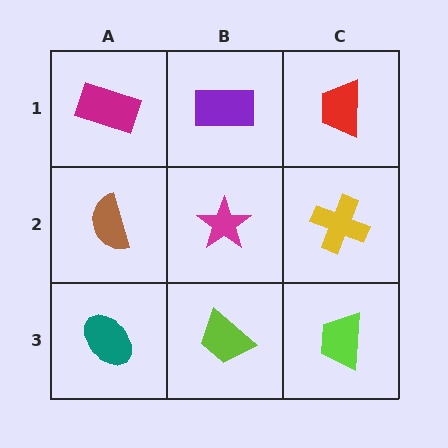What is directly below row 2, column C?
A lime trapezoid.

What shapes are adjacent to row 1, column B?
A magenta star (row 2, column B), a magenta rectangle (row 1, column A), a red trapezoid (row 1, column C).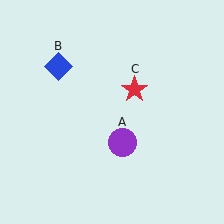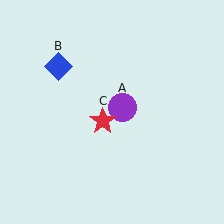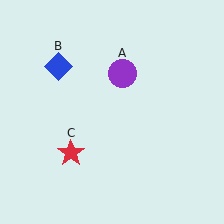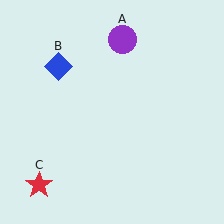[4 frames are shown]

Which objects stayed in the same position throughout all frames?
Blue diamond (object B) remained stationary.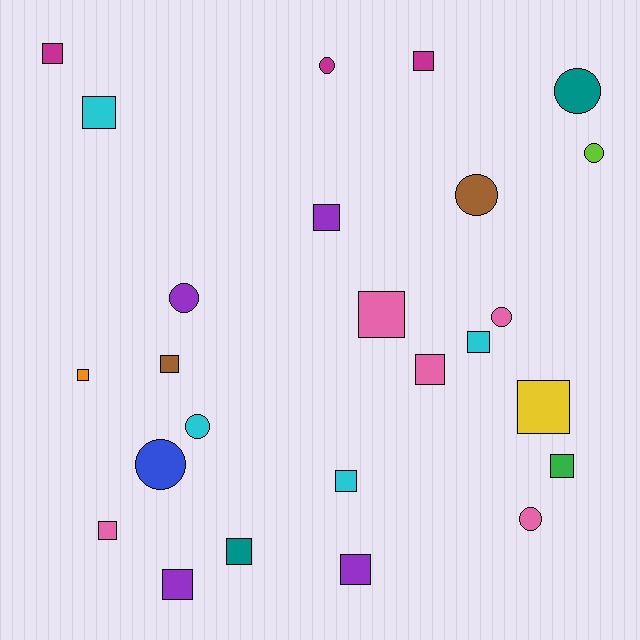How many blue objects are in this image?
There is 1 blue object.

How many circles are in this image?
There are 9 circles.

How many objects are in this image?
There are 25 objects.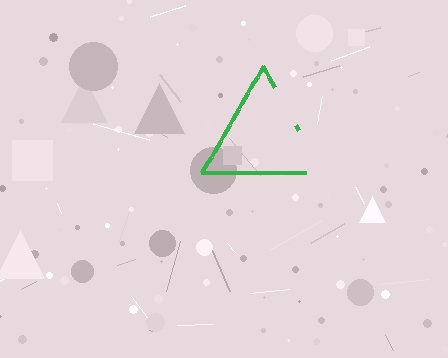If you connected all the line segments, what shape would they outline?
They would outline a triangle.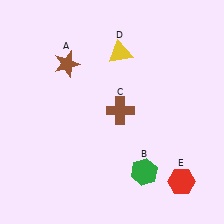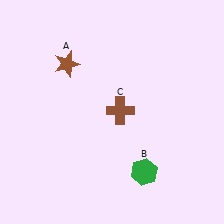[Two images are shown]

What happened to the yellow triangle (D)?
The yellow triangle (D) was removed in Image 2. It was in the top-right area of Image 1.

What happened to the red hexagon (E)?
The red hexagon (E) was removed in Image 2. It was in the bottom-right area of Image 1.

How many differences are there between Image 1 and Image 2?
There are 2 differences between the two images.